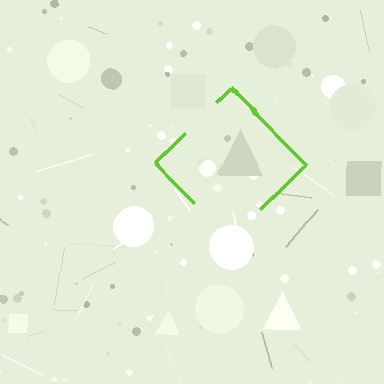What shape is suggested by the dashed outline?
The dashed outline suggests a diamond.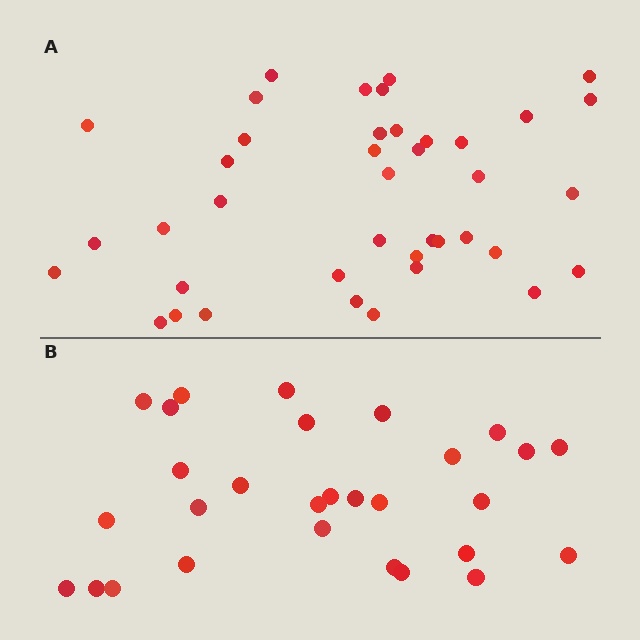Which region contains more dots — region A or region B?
Region A (the top region) has more dots.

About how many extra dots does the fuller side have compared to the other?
Region A has roughly 12 or so more dots than region B.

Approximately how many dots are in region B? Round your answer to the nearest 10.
About 30 dots. (The exact count is 29, which rounds to 30.)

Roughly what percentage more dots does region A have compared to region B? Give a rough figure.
About 40% more.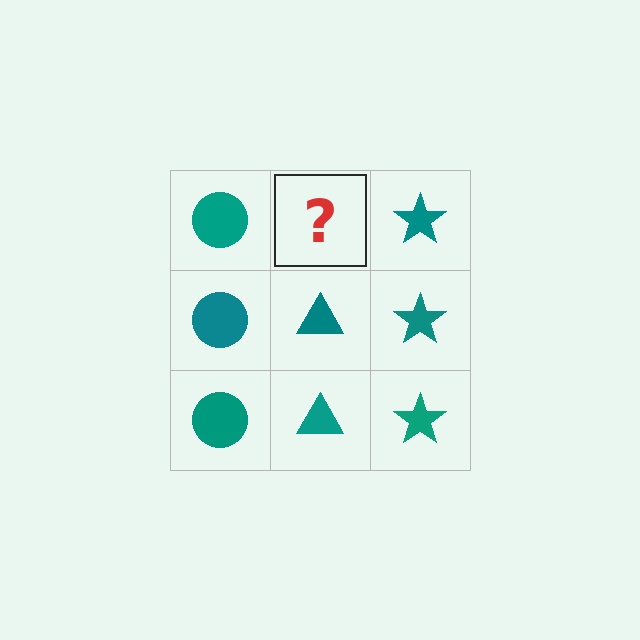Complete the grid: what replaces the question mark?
The question mark should be replaced with a teal triangle.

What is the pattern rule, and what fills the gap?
The rule is that each column has a consistent shape. The gap should be filled with a teal triangle.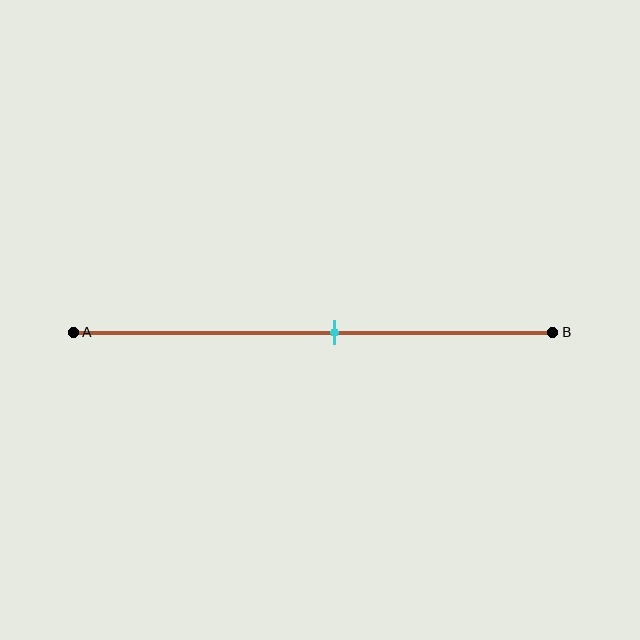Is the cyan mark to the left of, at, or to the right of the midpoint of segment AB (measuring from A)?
The cyan mark is to the right of the midpoint of segment AB.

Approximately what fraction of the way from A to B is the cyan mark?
The cyan mark is approximately 55% of the way from A to B.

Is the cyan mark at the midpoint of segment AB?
No, the mark is at about 55% from A, not at the 50% midpoint.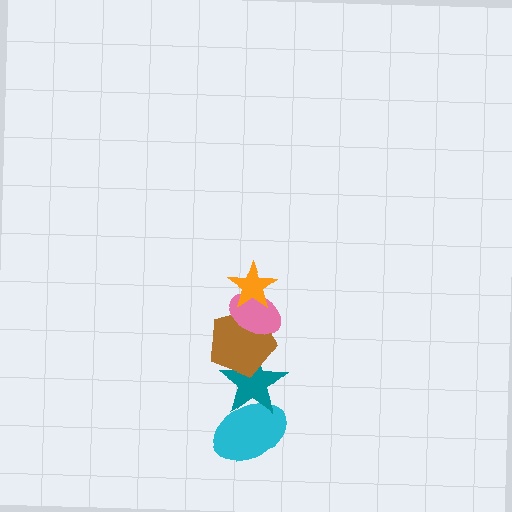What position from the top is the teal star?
The teal star is 4th from the top.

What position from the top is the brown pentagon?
The brown pentagon is 3rd from the top.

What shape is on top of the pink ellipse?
The orange star is on top of the pink ellipse.